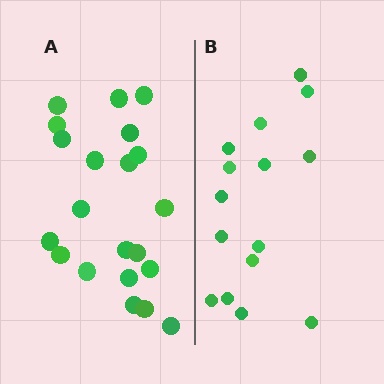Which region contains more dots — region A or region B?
Region A (the left region) has more dots.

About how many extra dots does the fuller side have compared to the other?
Region A has about 6 more dots than region B.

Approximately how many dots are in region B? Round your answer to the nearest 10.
About 20 dots. (The exact count is 15, which rounds to 20.)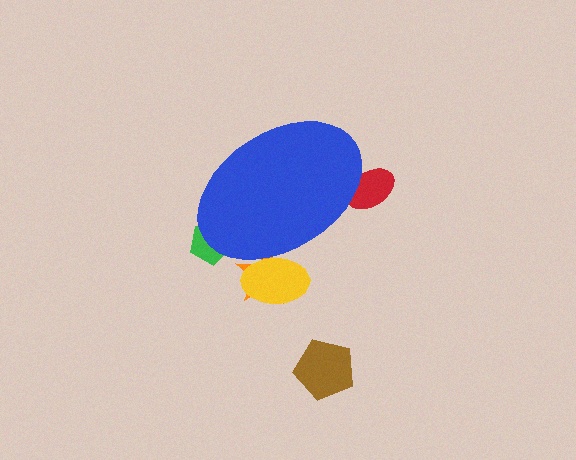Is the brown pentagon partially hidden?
No, the brown pentagon is fully visible.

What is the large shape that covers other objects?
A blue ellipse.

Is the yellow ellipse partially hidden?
Yes, the yellow ellipse is partially hidden behind the blue ellipse.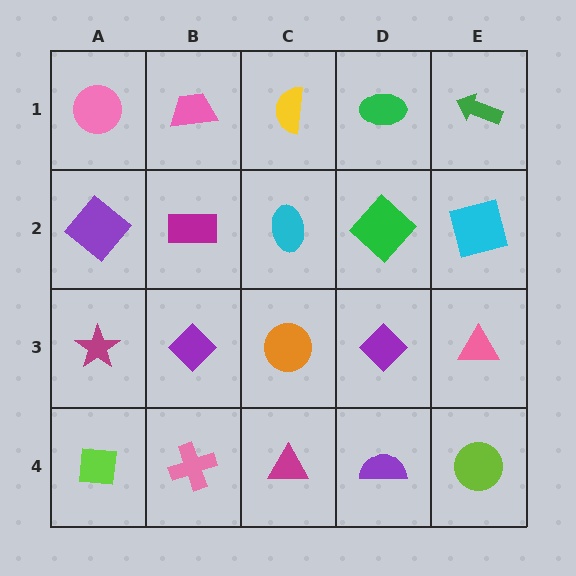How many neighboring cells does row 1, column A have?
2.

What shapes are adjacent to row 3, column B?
A magenta rectangle (row 2, column B), a pink cross (row 4, column B), a magenta star (row 3, column A), an orange circle (row 3, column C).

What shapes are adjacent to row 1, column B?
A magenta rectangle (row 2, column B), a pink circle (row 1, column A), a yellow semicircle (row 1, column C).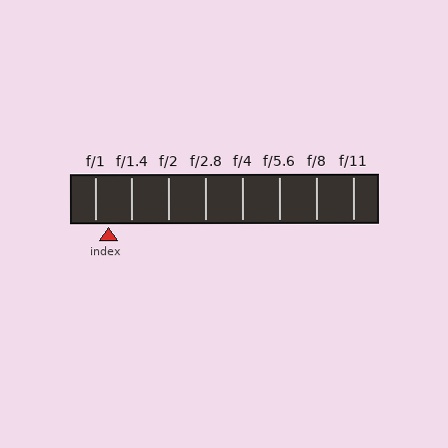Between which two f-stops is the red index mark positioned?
The index mark is between f/1 and f/1.4.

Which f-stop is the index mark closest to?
The index mark is closest to f/1.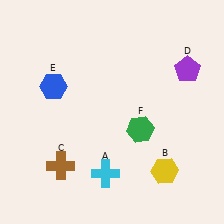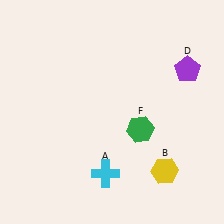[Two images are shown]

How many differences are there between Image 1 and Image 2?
There are 2 differences between the two images.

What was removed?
The brown cross (C), the blue hexagon (E) were removed in Image 2.